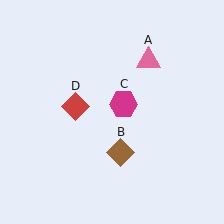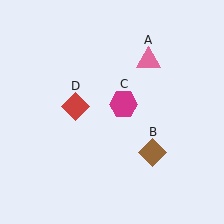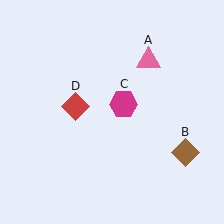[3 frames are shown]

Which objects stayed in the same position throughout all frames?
Pink triangle (object A) and magenta hexagon (object C) and red diamond (object D) remained stationary.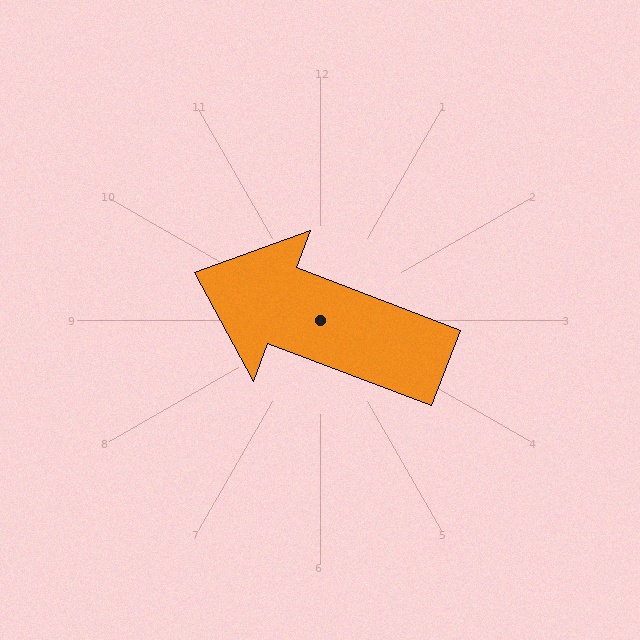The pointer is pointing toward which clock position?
Roughly 10 o'clock.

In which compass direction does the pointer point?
West.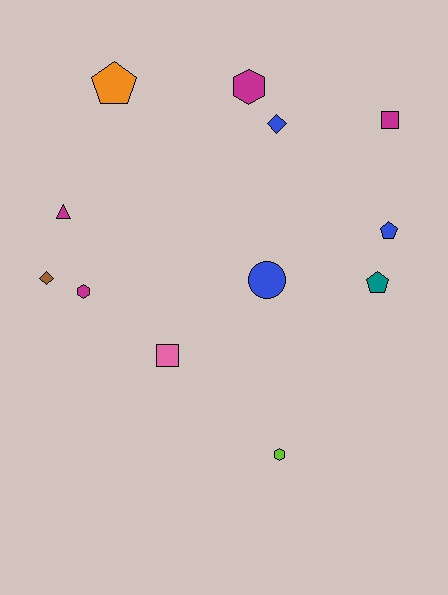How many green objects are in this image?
There are no green objects.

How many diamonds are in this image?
There are 2 diamonds.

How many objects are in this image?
There are 12 objects.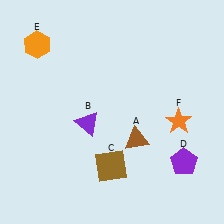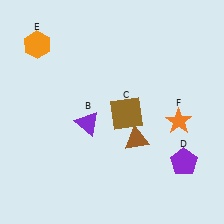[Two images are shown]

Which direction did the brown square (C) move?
The brown square (C) moved up.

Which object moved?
The brown square (C) moved up.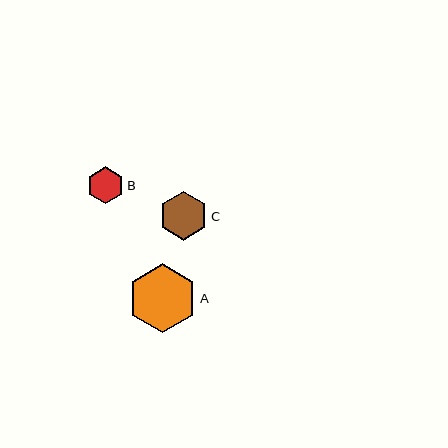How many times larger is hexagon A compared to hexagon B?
Hexagon A is approximately 1.9 times the size of hexagon B.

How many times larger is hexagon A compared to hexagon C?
Hexagon A is approximately 1.4 times the size of hexagon C.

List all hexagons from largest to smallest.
From largest to smallest: A, C, B.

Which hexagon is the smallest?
Hexagon B is the smallest with a size of approximately 37 pixels.